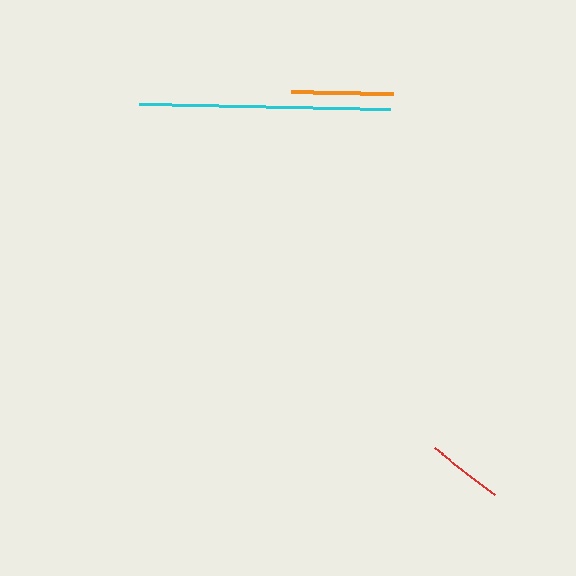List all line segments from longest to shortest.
From longest to shortest: cyan, orange, red.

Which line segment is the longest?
The cyan line is the longest at approximately 251 pixels.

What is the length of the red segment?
The red segment is approximately 76 pixels long.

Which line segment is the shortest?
The red line is the shortest at approximately 76 pixels.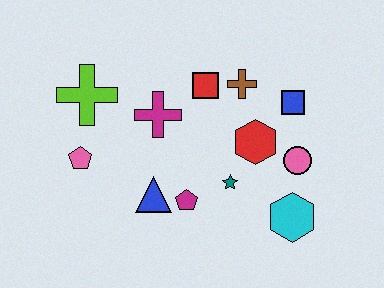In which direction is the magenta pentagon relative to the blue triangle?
The magenta pentagon is to the right of the blue triangle.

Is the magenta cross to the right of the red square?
No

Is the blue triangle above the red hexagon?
No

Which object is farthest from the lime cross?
The cyan hexagon is farthest from the lime cross.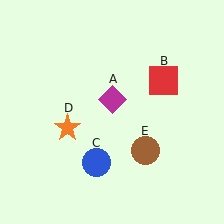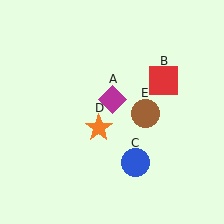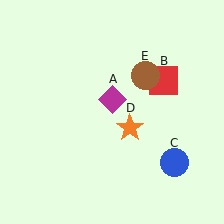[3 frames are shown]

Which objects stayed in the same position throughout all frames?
Magenta diamond (object A) and red square (object B) remained stationary.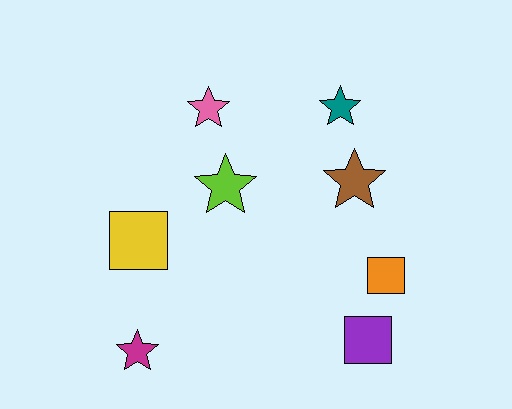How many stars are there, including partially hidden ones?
There are 5 stars.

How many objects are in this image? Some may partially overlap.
There are 8 objects.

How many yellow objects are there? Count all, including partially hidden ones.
There is 1 yellow object.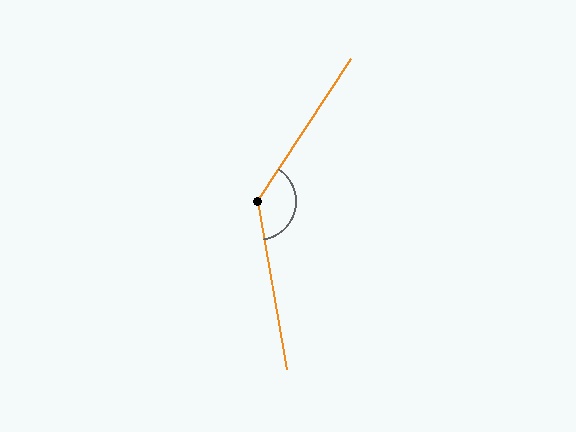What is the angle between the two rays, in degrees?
Approximately 137 degrees.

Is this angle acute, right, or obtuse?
It is obtuse.